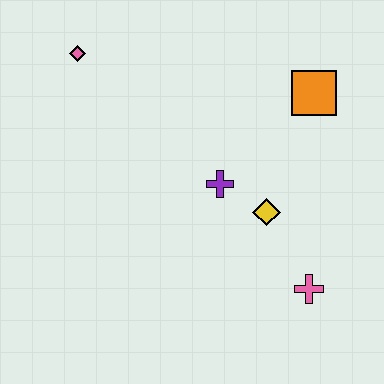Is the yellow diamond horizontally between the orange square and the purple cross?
Yes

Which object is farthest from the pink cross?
The pink diamond is farthest from the pink cross.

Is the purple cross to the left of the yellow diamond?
Yes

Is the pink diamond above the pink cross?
Yes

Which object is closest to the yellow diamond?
The purple cross is closest to the yellow diamond.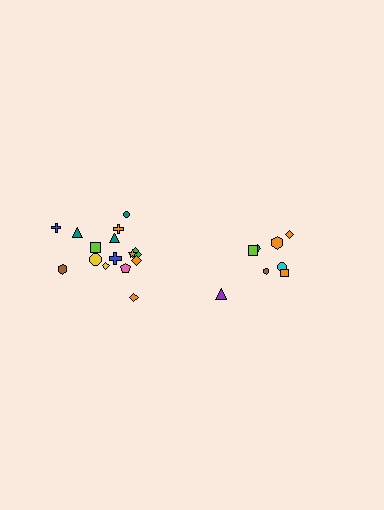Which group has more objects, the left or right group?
The left group.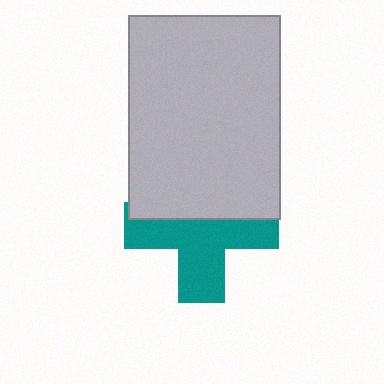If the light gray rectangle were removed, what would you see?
You would see the complete teal cross.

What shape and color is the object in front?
The object in front is a light gray rectangle.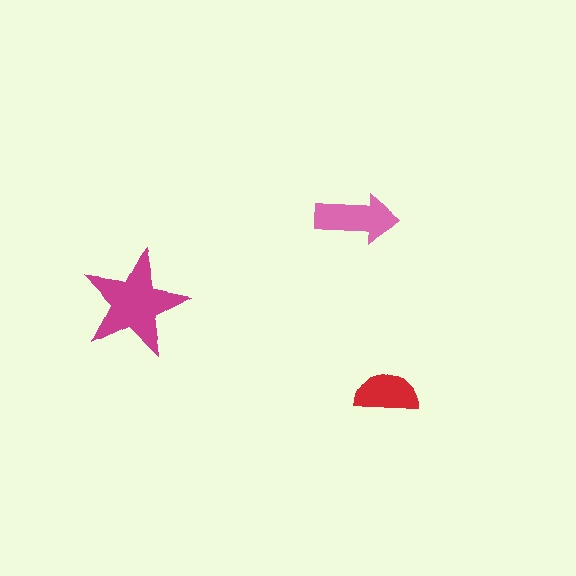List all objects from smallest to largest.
The red semicircle, the pink arrow, the magenta star.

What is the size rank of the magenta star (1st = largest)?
1st.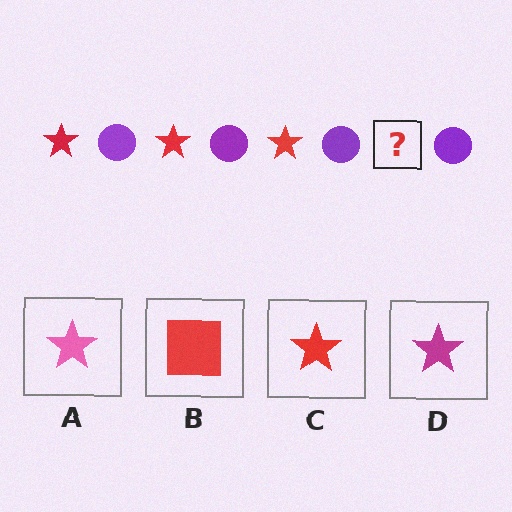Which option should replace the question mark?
Option C.